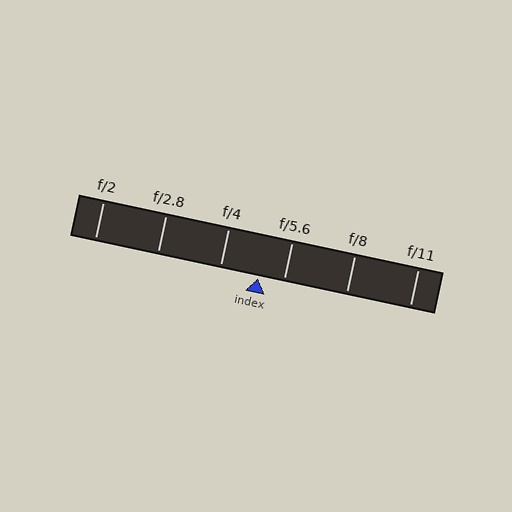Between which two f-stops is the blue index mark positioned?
The index mark is between f/4 and f/5.6.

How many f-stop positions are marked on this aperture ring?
There are 6 f-stop positions marked.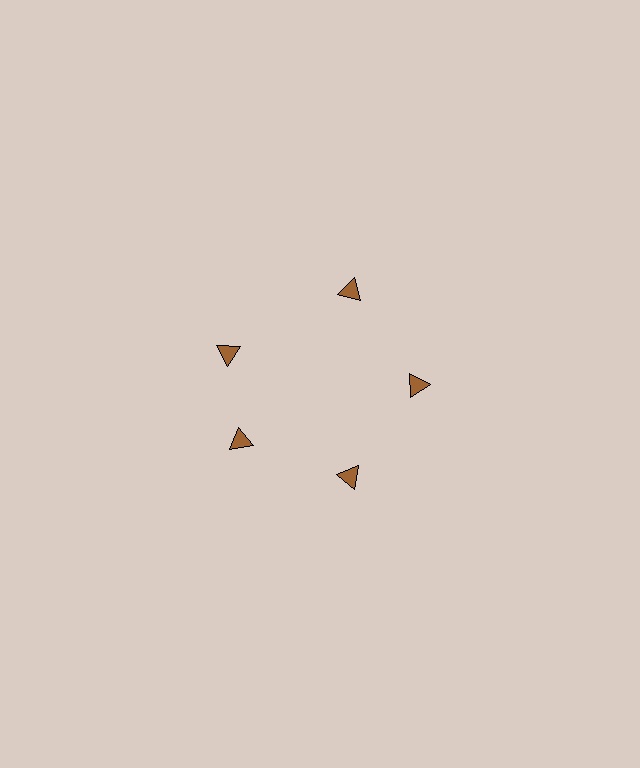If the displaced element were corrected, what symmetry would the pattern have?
It would have 5-fold rotational symmetry — the pattern would map onto itself every 72 degrees.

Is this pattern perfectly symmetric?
No. The 5 brown triangles are arranged in a ring, but one element near the 10 o'clock position is rotated out of alignment along the ring, breaking the 5-fold rotational symmetry.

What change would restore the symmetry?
The symmetry would be restored by rotating it back into even spacing with its neighbors so that all 5 triangles sit at equal angles and equal distance from the center.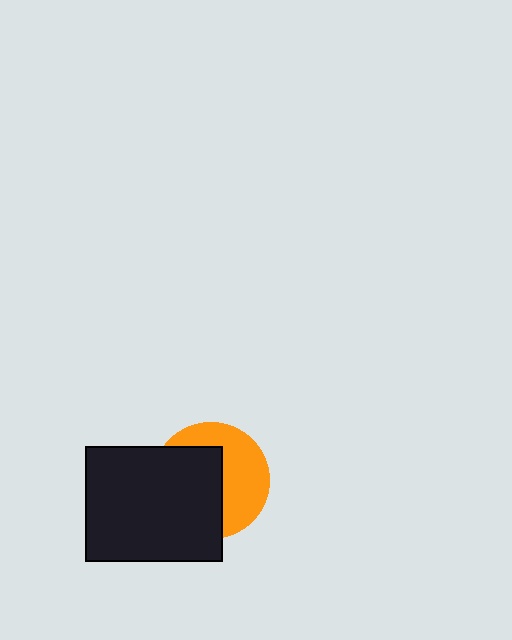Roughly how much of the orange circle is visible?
About half of it is visible (roughly 46%).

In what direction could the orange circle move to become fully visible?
The orange circle could move right. That would shift it out from behind the black rectangle entirely.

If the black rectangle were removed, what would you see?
You would see the complete orange circle.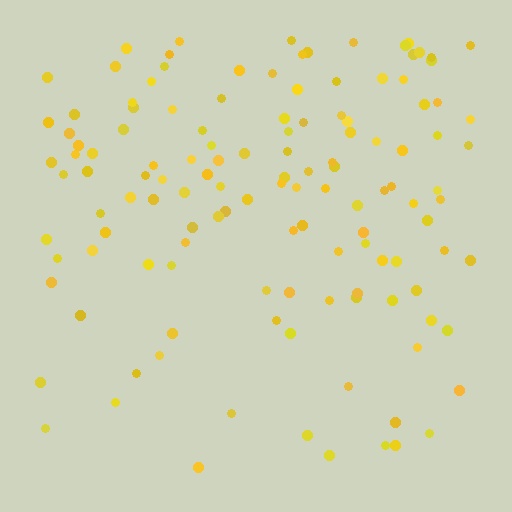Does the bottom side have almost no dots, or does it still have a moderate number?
Still a moderate number, just noticeably fewer than the top.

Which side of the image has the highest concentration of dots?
The top.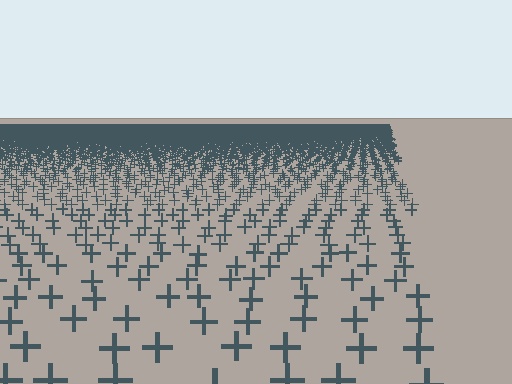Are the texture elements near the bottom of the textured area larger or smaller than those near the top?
Larger. Near the bottom, elements are closer to the viewer and appear at a bigger on-screen size.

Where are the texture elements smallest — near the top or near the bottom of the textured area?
Near the top.